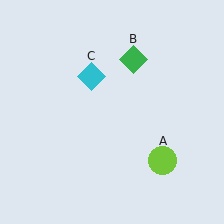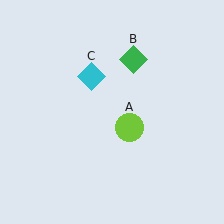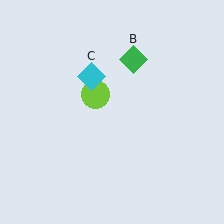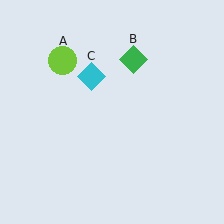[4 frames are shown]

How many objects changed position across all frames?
1 object changed position: lime circle (object A).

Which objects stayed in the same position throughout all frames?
Green diamond (object B) and cyan diamond (object C) remained stationary.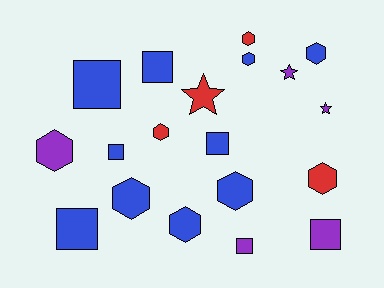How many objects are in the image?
There are 19 objects.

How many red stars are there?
There is 1 red star.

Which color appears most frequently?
Blue, with 10 objects.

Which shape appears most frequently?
Hexagon, with 9 objects.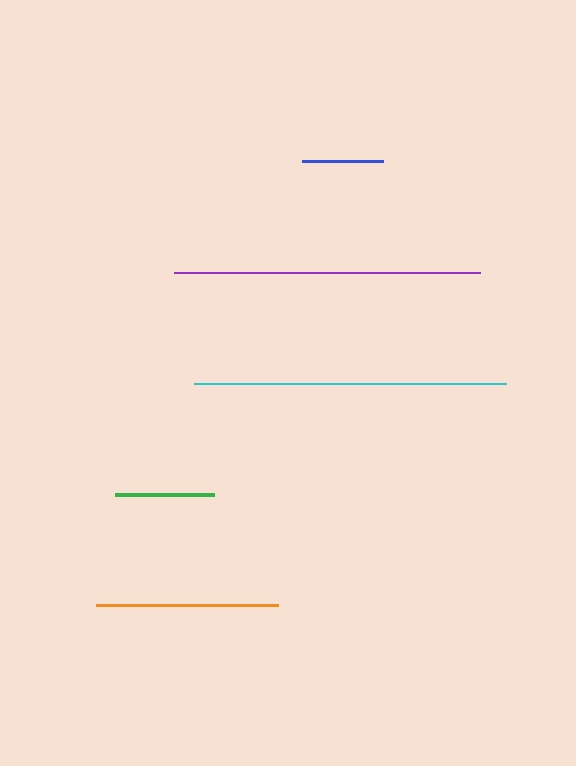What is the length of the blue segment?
The blue segment is approximately 82 pixels long.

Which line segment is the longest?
The cyan line is the longest at approximately 313 pixels.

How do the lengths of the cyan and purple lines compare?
The cyan and purple lines are approximately the same length.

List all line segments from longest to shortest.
From longest to shortest: cyan, purple, orange, green, blue.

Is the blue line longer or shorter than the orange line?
The orange line is longer than the blue line.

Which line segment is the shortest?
The blue line is the shortest at approximately 82 pixels.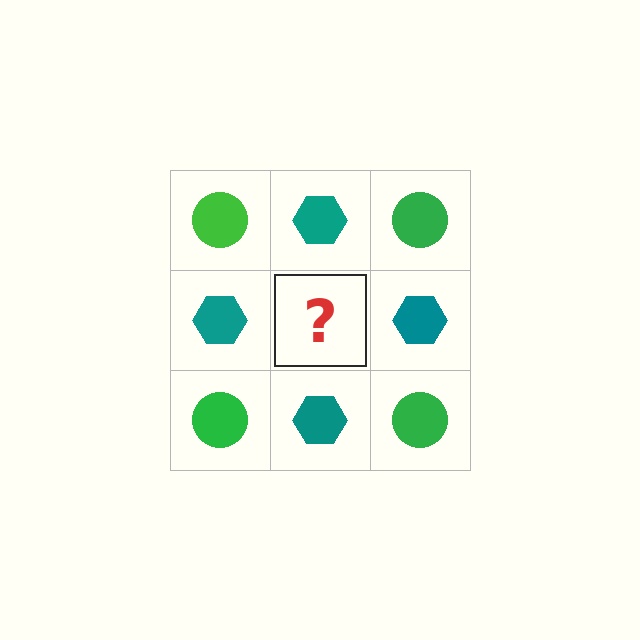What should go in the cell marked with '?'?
The missing cell should contain a green circle.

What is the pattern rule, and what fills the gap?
The rule is that it alternates green circle and teal hexagon in a checkerboard pattern. The gap should be filled with a green circle.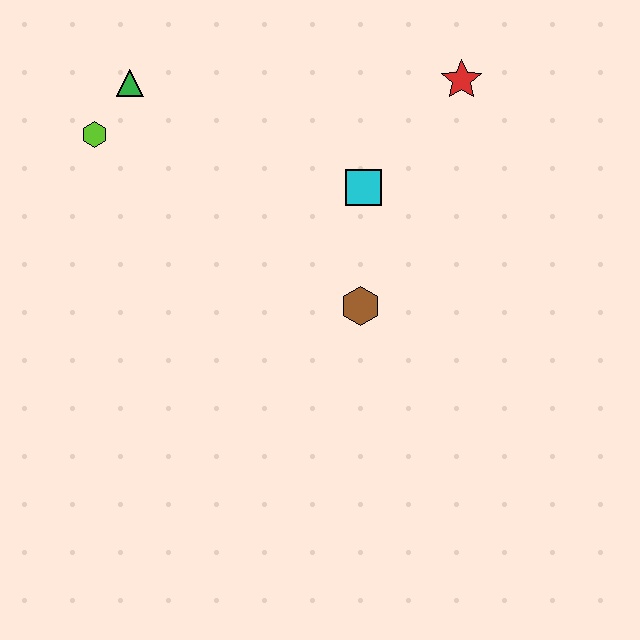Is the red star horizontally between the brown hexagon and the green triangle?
No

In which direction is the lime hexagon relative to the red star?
The lime hexagon is to the left of the red star.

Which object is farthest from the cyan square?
The lime hexagon is farthest from the cyan square.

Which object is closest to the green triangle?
The lime hexagon is closest to the green triangle.